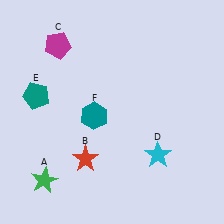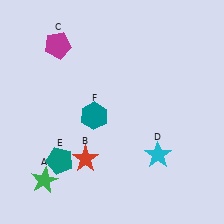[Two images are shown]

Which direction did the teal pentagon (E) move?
The teal pentagon (E) moved down.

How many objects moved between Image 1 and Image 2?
1 object moved between the two images.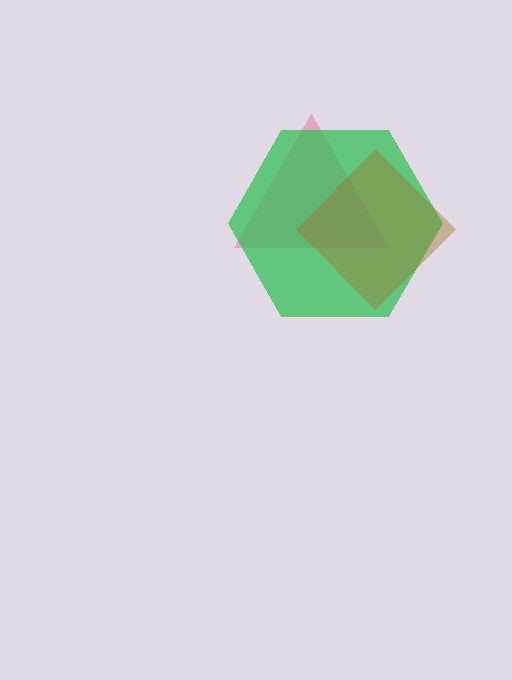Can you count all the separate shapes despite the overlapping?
Yes, there are 3 separate shapes.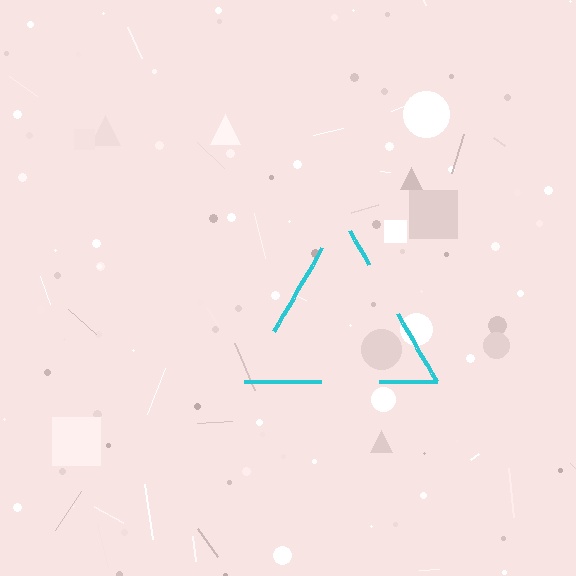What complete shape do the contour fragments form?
The contour fragments form a triangle.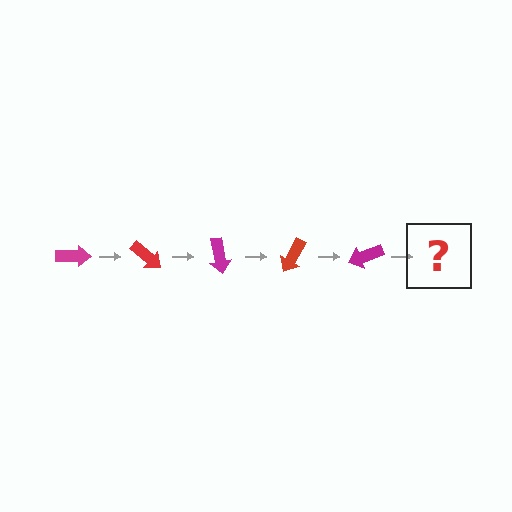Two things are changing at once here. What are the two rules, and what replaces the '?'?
The two rules are that it rotates 40 degrees each step and the color cycles through magenta and red. The '?' should be a red arrow, rotated 200 degrees from the start.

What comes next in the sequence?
The next element should be a red arrow, rotated 200 degrees from the start.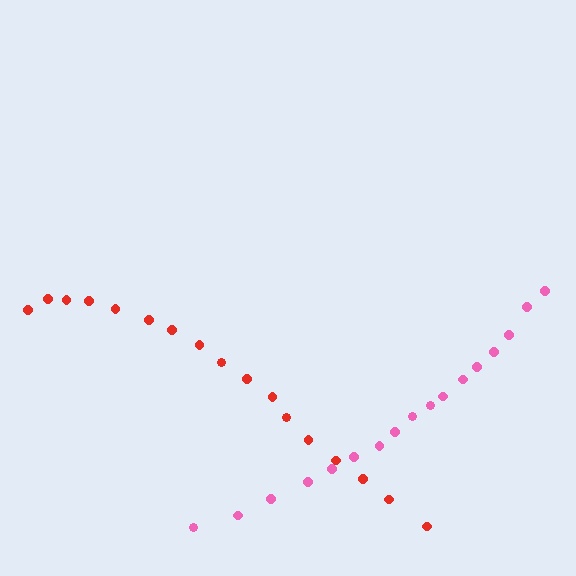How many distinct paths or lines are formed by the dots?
There are 2 distinct paths.